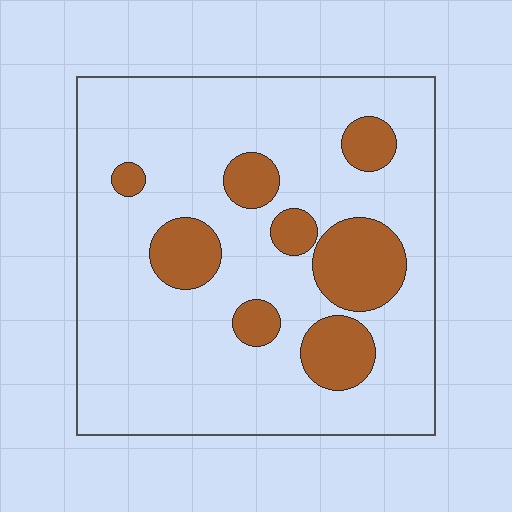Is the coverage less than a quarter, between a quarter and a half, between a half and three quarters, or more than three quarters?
Less than a quarter.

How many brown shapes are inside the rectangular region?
8.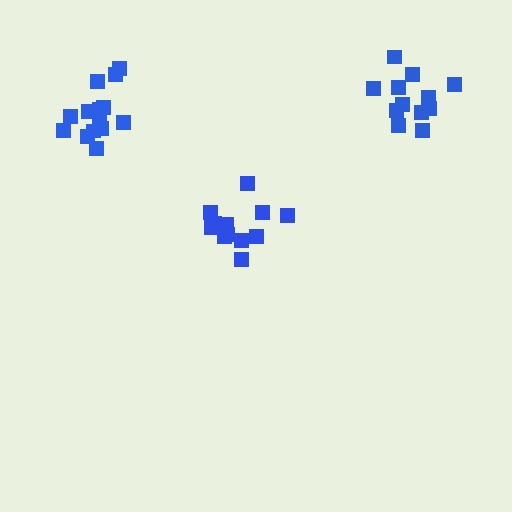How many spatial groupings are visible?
There are 3 spatial groupings.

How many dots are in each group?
Group 1: 12 dots, Group 2: 12 dots, Group 3: 14 dots (38 total).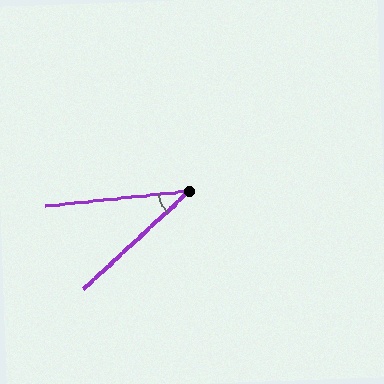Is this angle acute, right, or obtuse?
It is acute.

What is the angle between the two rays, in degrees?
Approximately 37 degrees.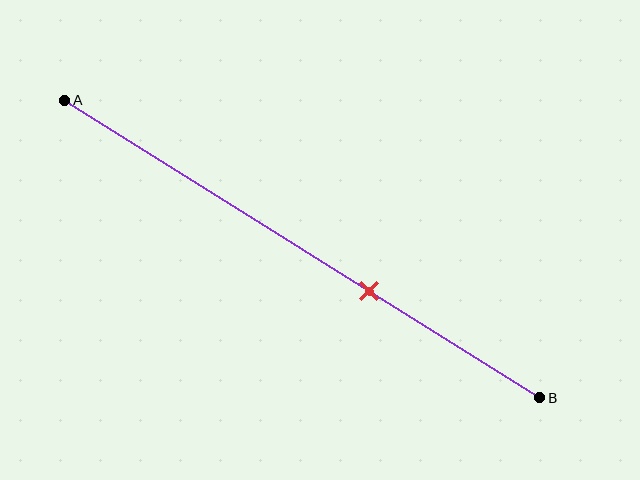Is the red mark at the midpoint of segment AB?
No, the mark is at about 65% from A, not at the 50% midpoint.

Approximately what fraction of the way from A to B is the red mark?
The red mark is approximately 65% of the way from A to B.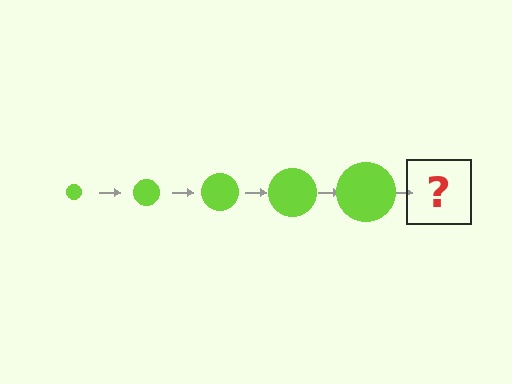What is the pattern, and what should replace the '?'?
The pattern is that the circle gets progressively larger each step. The '?' should be a lime circle, larger than the previous one.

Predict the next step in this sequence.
The next step is a lime circle, larger than the previous one.